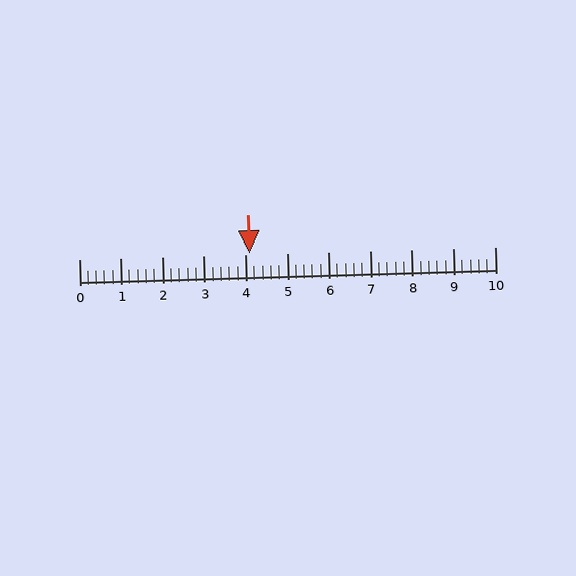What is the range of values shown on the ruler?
The ruler shows values from 0 to 10.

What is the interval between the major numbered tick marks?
The major tick marks are spaced 1 units apart.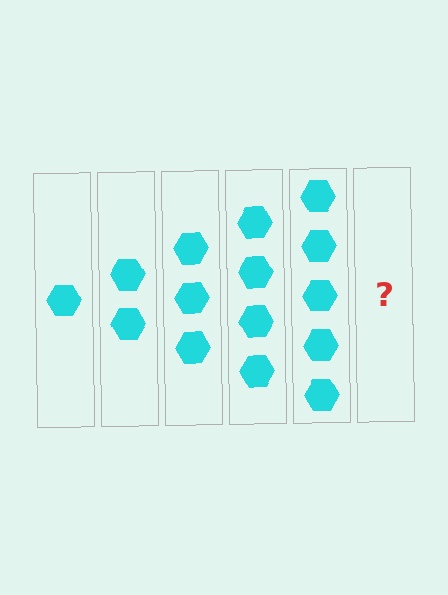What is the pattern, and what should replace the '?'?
The pattern is that each step adds one more hexagon. The '?' should be 6 hexagons.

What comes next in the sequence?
The next element should be 6 hexagons.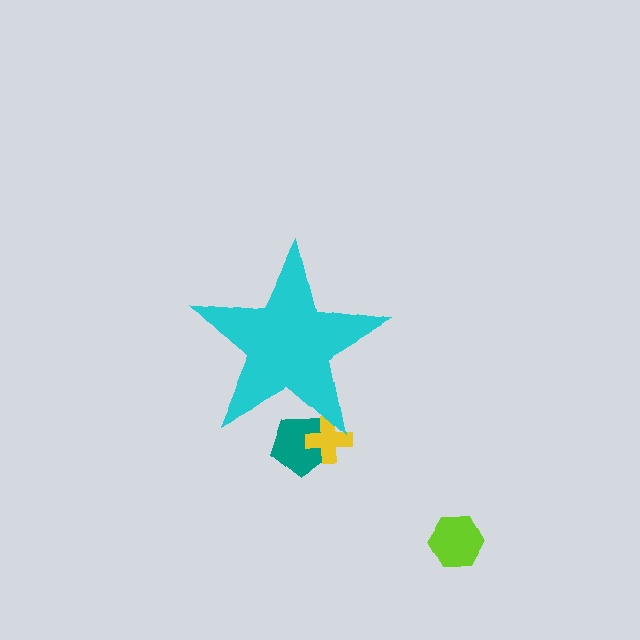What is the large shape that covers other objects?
A cyan star.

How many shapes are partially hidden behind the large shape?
2 shapes are partially hidden.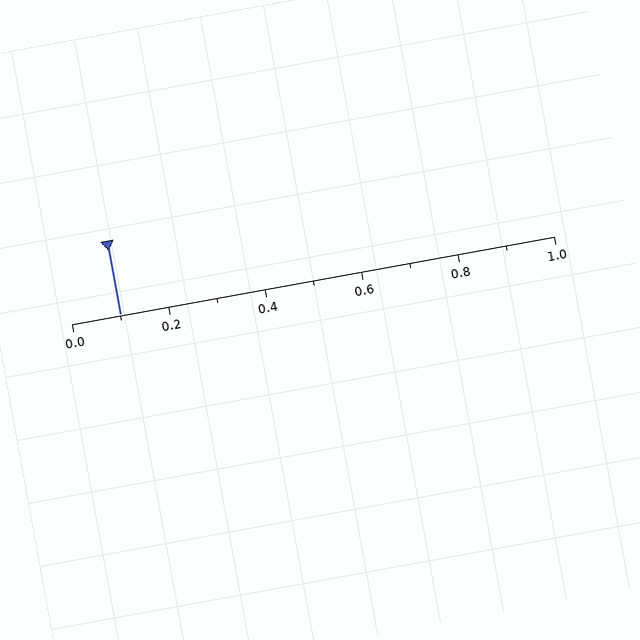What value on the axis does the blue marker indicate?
The marker indicates approximately 0.1.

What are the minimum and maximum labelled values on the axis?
The axis runs from 0.0 to 1.0.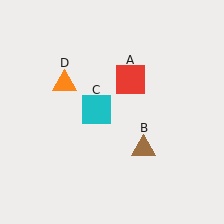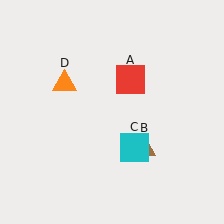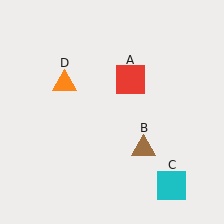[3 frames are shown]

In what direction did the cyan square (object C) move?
The cyan square (object C) moved down and to the right.